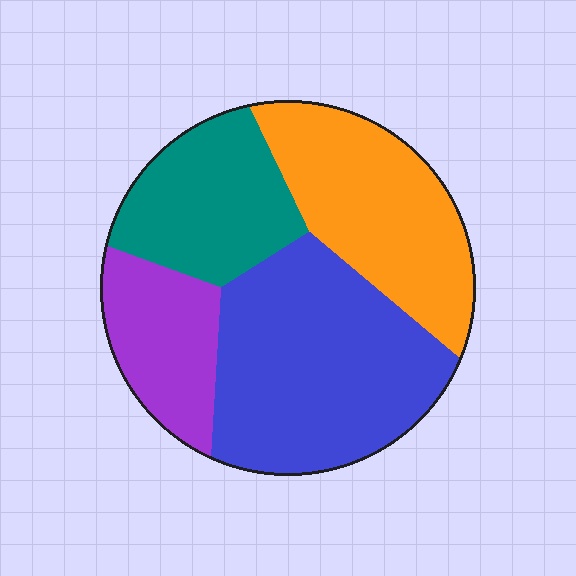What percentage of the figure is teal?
Teal takes up between a sixth and a third of the figure.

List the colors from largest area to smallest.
From largest to smallest: blue, orange, teal, purple.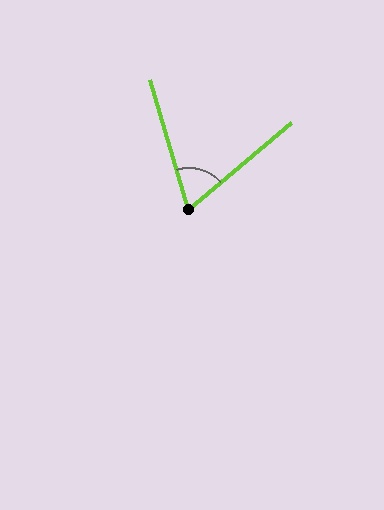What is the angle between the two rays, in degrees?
Approximately 66 degrees.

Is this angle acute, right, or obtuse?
It is acute.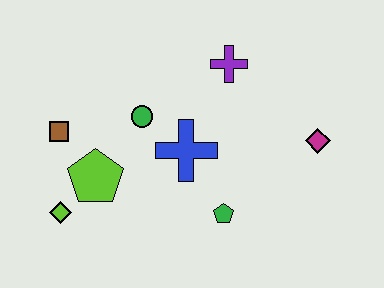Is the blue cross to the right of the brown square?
Yes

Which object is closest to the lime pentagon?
The lime diamond is closest to the lime pentagon.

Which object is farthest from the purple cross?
The lime diamond is farthest from the purple cross.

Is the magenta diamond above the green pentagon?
Yes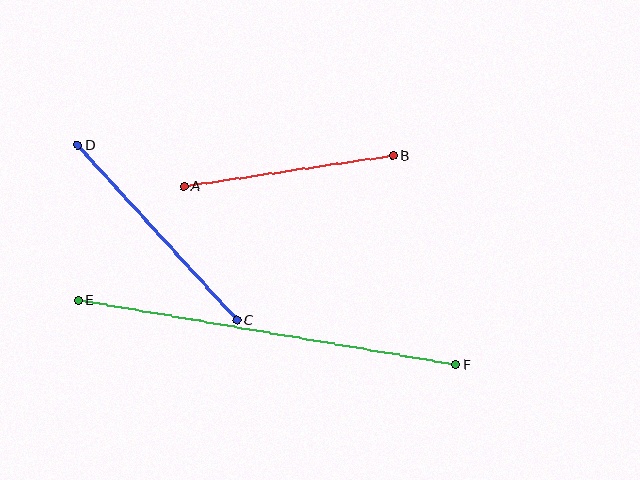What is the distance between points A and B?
The distance is approximately 211 pixels.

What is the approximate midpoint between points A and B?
The midpoint is at approximately (288, 171) pixels.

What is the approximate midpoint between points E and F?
The midpoint is at approximately (267, 332) pixels.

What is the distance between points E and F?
The distance is approximately 383 pixels.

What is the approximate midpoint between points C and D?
The midpoint is at approximately (157, 232) pixels.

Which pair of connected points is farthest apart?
Points E and F are farthest apart.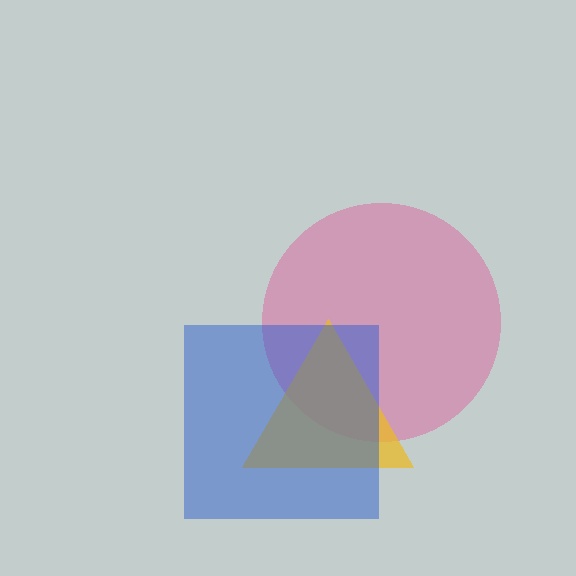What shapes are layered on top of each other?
The layered shapes are: a pink circle, a yellow triangle, a blue square.